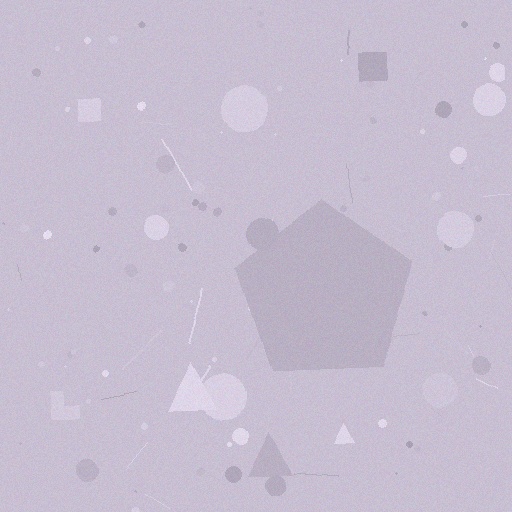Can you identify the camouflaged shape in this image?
The camouflaged shape is a pentagon.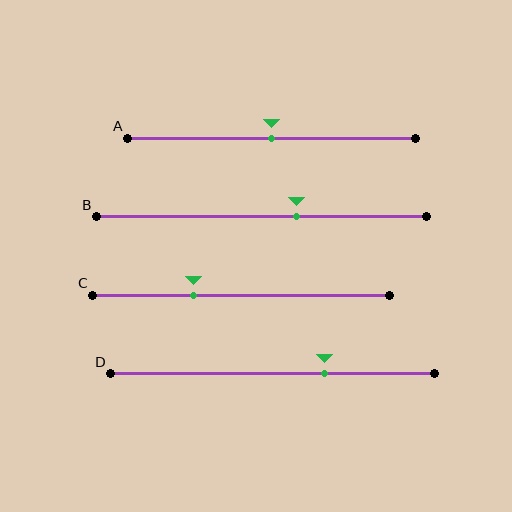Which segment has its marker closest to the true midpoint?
Segment A has its marker closest to the true midpoint.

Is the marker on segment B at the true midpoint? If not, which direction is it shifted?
No, the marker on segment B is shifted to the right by about 11% of the segment length.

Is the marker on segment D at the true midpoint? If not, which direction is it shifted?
No, the marker on segment D is shifted to the right by about 16% of the segment length.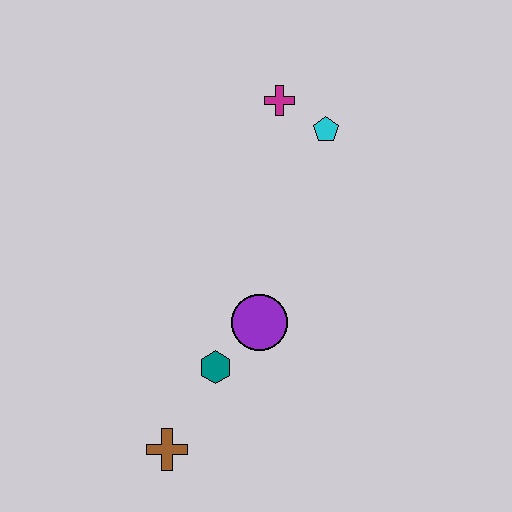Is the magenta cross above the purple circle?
Yes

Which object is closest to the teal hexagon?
The purple circle is closest to the teal hexagon.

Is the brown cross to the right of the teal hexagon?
No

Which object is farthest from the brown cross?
The magenta cross is farthest from the brown cross.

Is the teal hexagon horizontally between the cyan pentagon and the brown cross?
Yes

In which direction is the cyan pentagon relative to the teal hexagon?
The cyan pentagon is above the teal hexagon.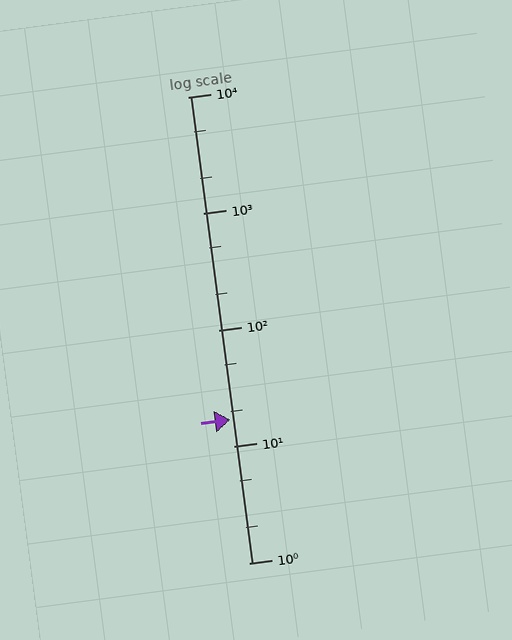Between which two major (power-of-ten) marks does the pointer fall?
The pointer is between 10 and 100.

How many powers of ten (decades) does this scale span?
The scale spans 4 decades, from 1 to 10000.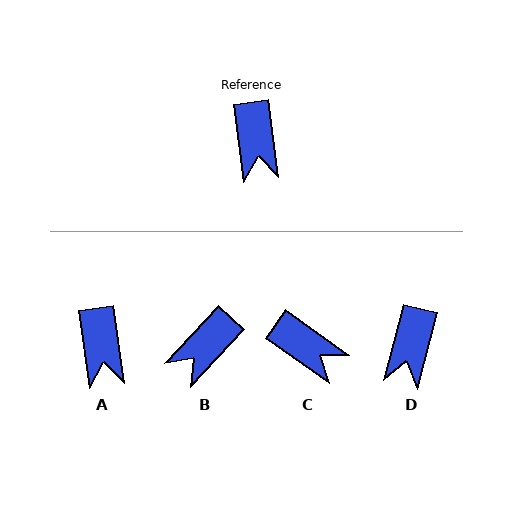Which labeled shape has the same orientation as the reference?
A.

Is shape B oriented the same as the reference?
No, it is off by about 50 degrees.